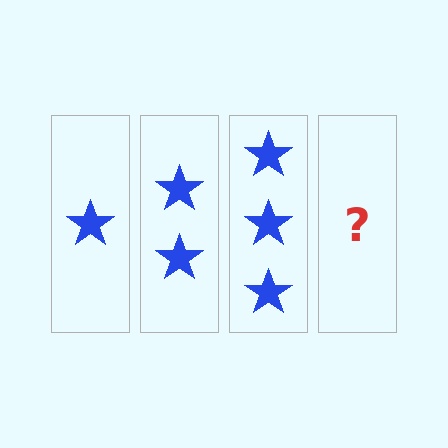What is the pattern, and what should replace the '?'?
The pattern is that each step adds one more star. The '?' should be 4 stars.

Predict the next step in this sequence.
The next step is 4 stars.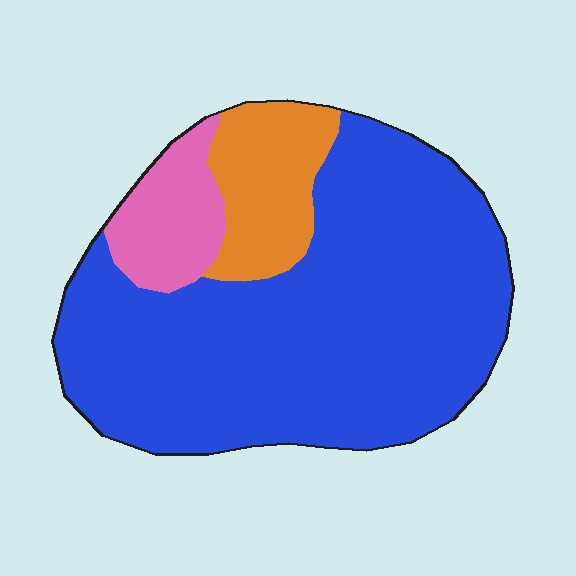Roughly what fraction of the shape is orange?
Orange covers about 15% of the shape.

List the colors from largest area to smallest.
From largest to smallest: blue, orange, pink.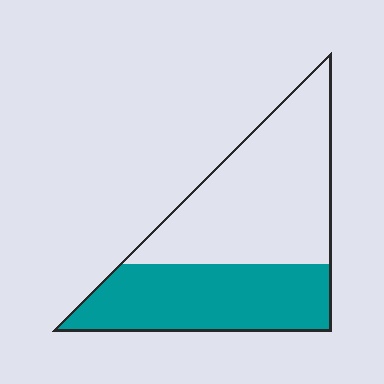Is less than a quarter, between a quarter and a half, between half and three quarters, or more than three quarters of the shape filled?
Between a quarter and a half.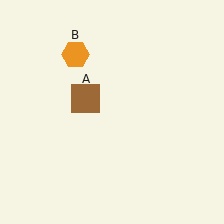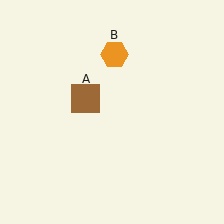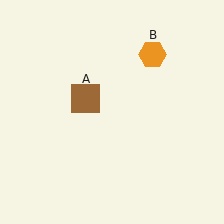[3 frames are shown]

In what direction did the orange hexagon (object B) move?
The orange hexagon (object B) moved right.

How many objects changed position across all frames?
1 object changed position: orange hexagon (object B).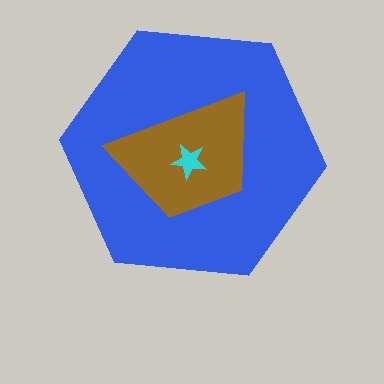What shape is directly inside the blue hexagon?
The brown trapezoid.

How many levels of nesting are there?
3.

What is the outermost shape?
The blue hexagon.